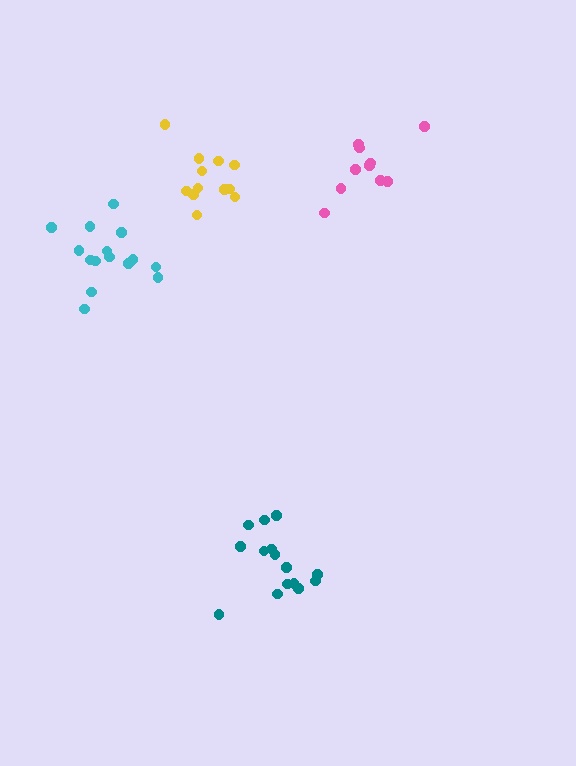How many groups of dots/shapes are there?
There are 4 groups.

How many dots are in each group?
Group 1: 15 dots, Group 2: 15 dots, Group 3: 12 dots, Group 4: 10 dots (52 total).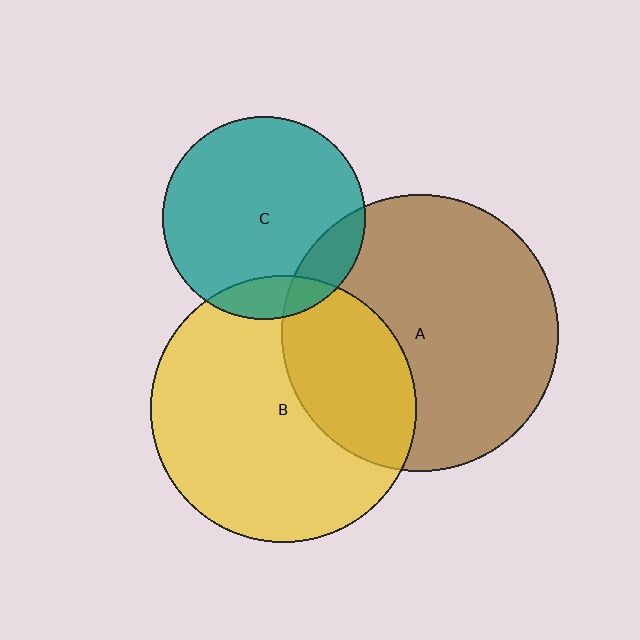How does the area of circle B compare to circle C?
Approximately 1.7 times.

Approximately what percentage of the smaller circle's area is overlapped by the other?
Approximately 30%.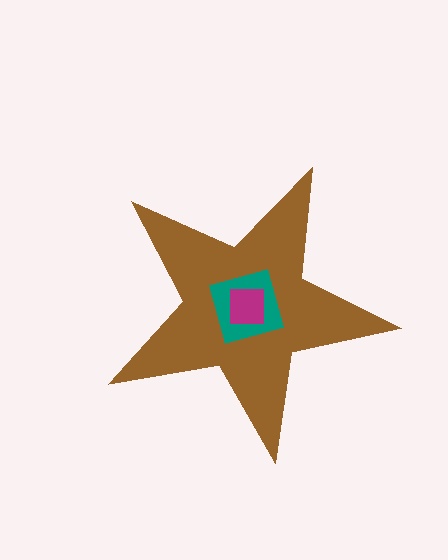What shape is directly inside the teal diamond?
The magenta square.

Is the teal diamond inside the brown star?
Yes.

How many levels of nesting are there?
3.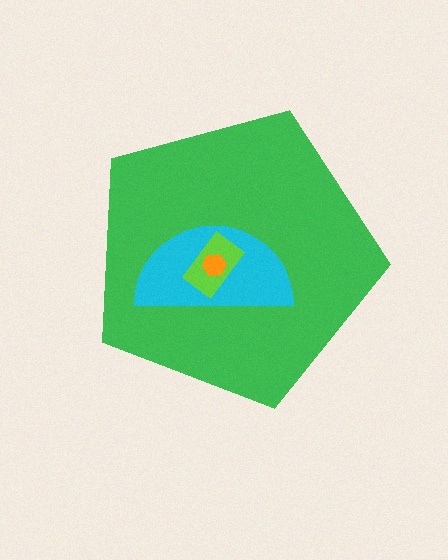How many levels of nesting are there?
4.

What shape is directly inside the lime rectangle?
The orange hexagon.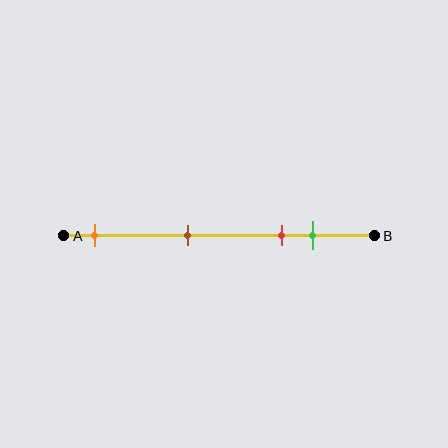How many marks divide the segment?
There are 4 marks dividing the segment.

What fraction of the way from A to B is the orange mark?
The orange mark is approximately 10% (0.1) of the way from A to B.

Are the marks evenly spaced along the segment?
No, the marks are not evenly spaced.